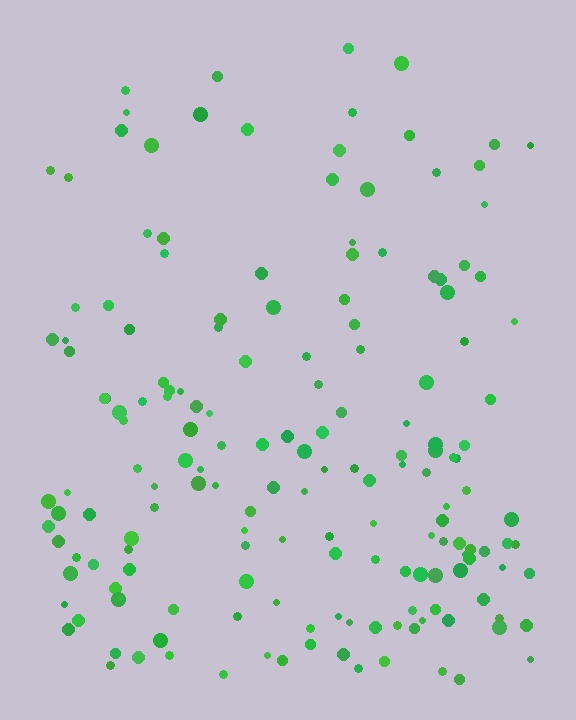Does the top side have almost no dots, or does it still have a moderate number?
Still a moderate number, just noticeably fewer than the bottom.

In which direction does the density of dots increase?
From top to bottom, with the bottom side densest.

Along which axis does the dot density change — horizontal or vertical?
Vertical.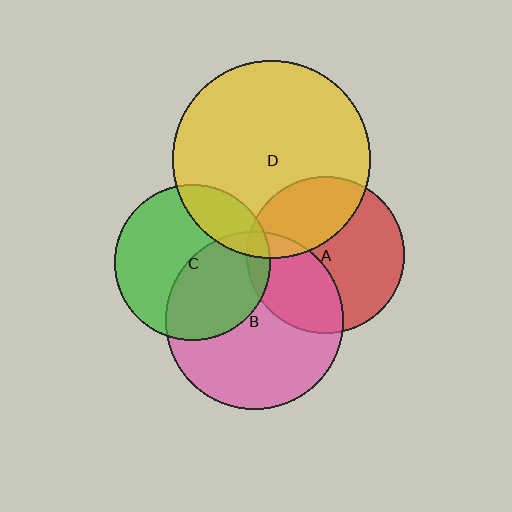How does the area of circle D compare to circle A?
Approximately 1.6 times.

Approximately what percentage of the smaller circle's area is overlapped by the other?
Approximately 20%.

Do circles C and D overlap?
Yes.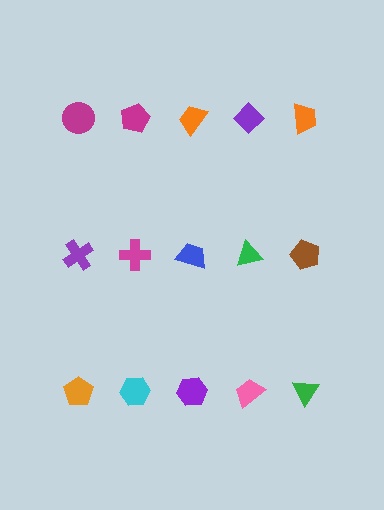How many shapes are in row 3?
5 shapes.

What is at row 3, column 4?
A pink trapezoid.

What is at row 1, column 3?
An orange trapezoid.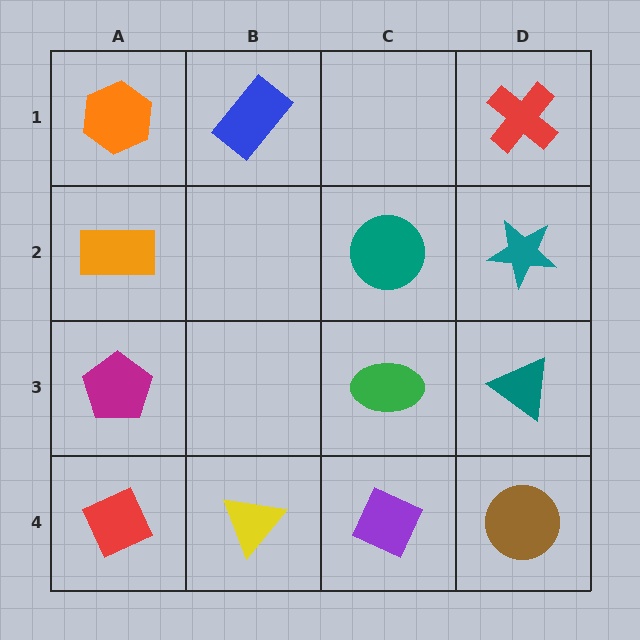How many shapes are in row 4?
4 shapes.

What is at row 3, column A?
A magenta pentagon.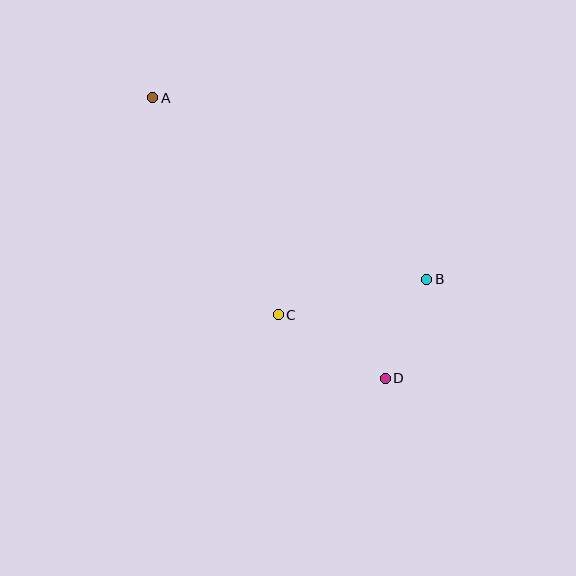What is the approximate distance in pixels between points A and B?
The distance between A and B is approximately 329 pixels.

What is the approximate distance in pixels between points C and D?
The distance between C and D is approximately 124 pixels.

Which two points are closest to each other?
Points B and D are closest to each other.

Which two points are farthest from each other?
Points A and D are farthest from each other.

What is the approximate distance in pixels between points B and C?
The distance between B and C is approximately 153 pixels.